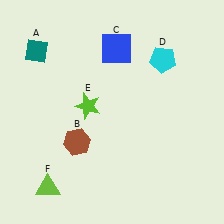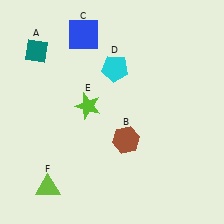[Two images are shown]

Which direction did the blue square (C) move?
The blue square (C) moved left.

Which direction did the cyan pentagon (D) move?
The cyan pentagon (D) moved left.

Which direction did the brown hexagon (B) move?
The brown hexagon (B) moved right.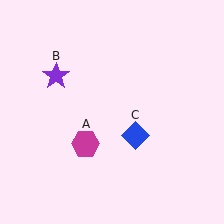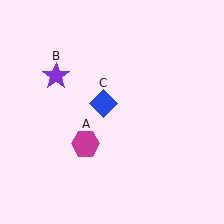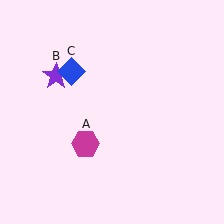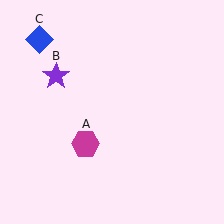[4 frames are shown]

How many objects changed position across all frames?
1 object changed position: blue diamond (object C).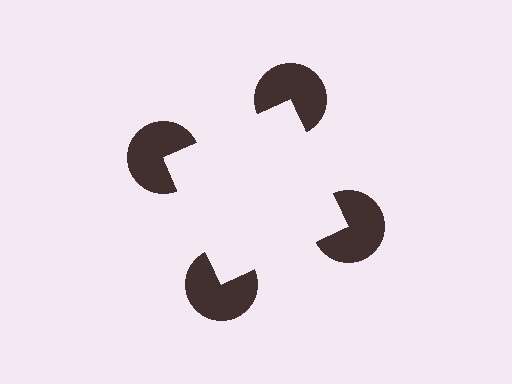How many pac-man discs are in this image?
There are 4 — one at each vertex of the illusory square.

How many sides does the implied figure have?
4 sides.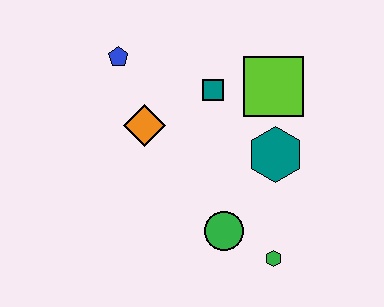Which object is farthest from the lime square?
The green hexagon is farthest from the lime square.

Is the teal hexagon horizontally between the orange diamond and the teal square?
No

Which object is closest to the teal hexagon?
The lime square is closest to the teal hexagon.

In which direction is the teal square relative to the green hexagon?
The teal square is above the green hexagon.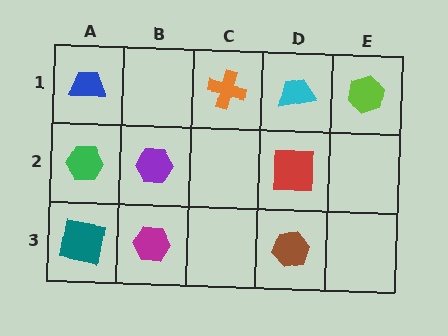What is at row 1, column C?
An orange cross.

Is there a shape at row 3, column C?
No, that cell is empty.